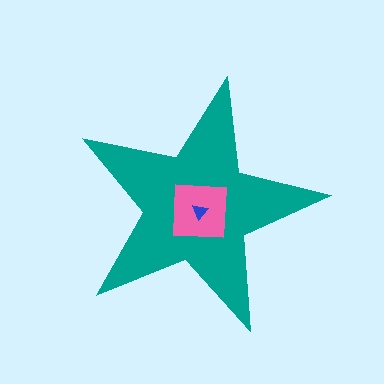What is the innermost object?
The blue triangle.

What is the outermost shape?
The teal star.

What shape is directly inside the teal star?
The pink square.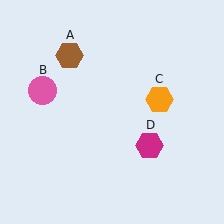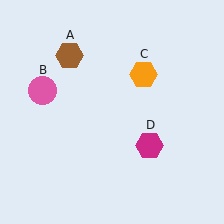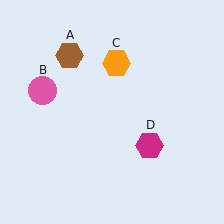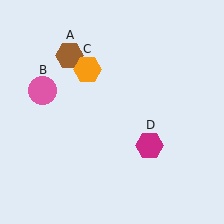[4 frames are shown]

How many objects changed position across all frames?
1 object changed position: orange hexagon (object C).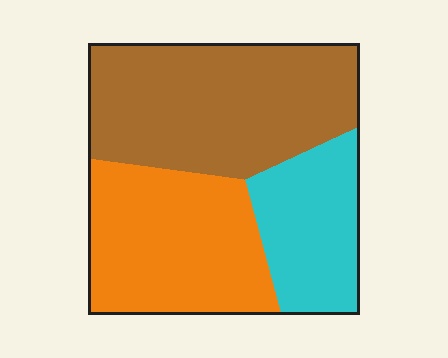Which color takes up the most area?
Brown, at roughly 45%.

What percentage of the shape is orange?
Orange covers roughly 35% of the shape.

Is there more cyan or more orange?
Orange.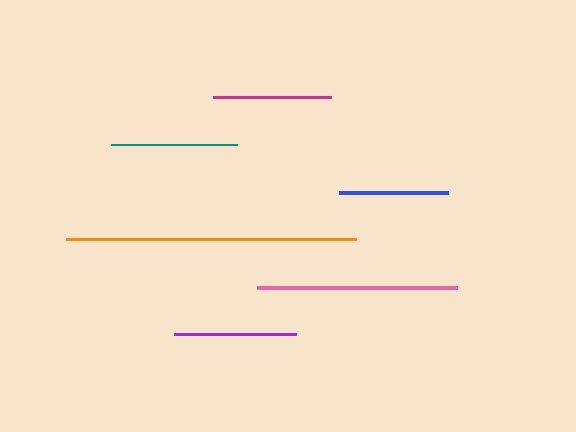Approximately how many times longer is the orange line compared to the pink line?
The orange line is approximately 1.4 times the length of the pink line.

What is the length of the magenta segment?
The magenta segment is approximately 118 pixels long.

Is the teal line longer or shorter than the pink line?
The pink line is longer than the teal line.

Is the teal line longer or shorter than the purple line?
The teal line is longer than the purple line.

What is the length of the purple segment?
The purple segment is approximately 123 pixels long.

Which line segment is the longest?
The orange line is the longest at approximately 290 pixels.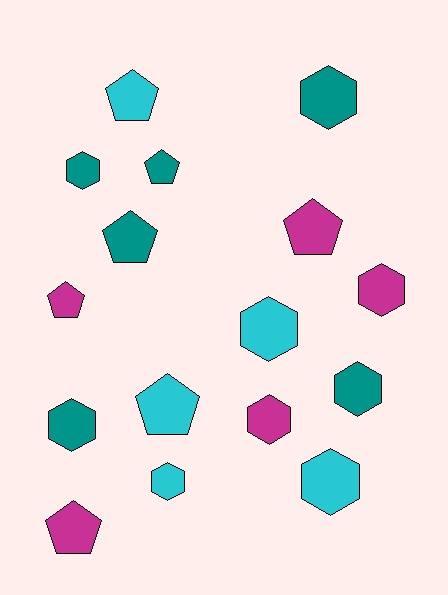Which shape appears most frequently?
Hexagon, with 9 objects.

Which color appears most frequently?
Teal, with 6 objects.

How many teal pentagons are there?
There are 2 teal pentagons.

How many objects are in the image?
There are 16 objects.